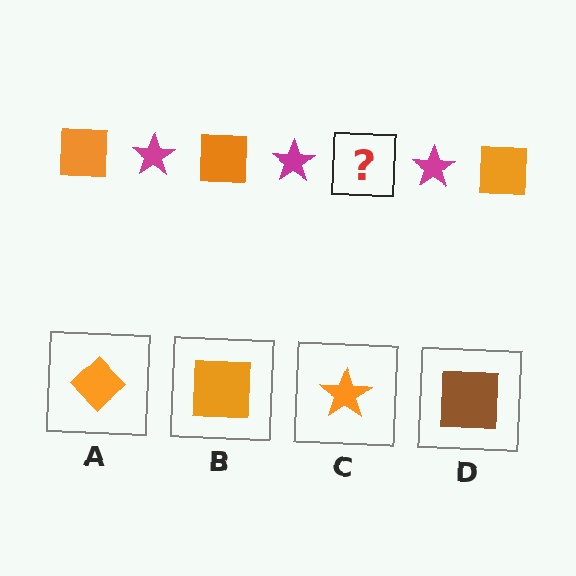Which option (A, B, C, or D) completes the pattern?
B.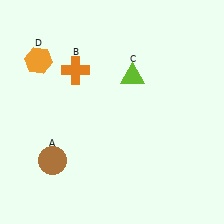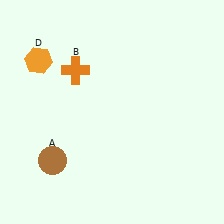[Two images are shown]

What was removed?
The lime triangle (C) was removed in Image 2.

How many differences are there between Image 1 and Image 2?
There is 1 difference between the two images.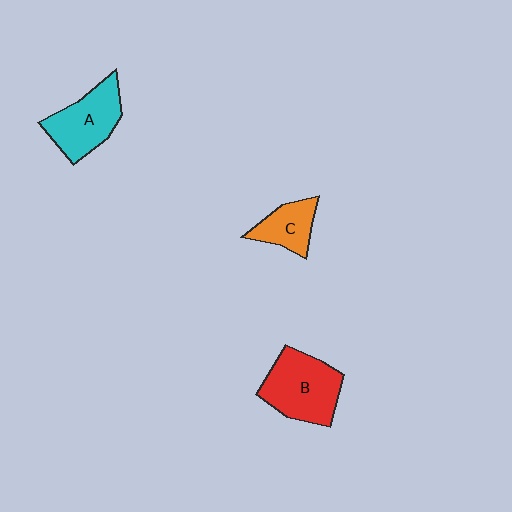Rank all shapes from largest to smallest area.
From largest to smallest: B (red), A (cyan), C (orange).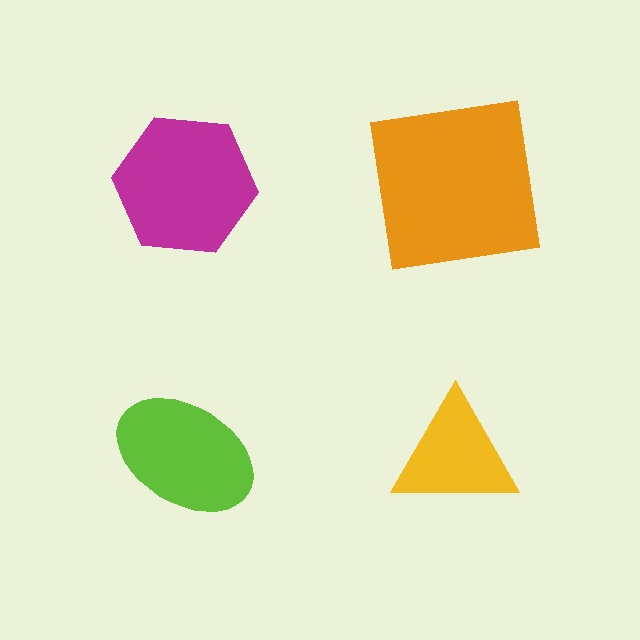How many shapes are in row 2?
2 shapes.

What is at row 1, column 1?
A magenta hexagon.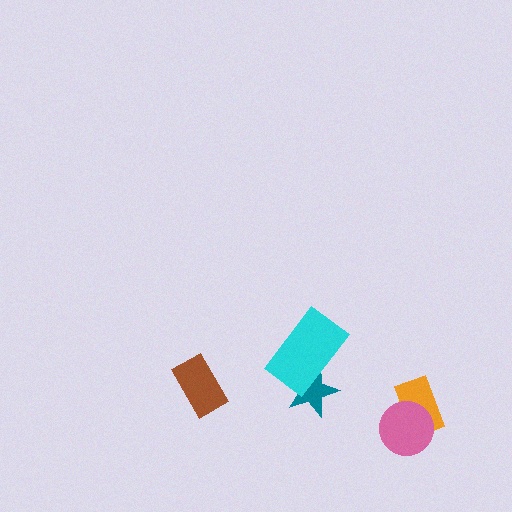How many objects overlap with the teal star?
1 object overlaps with the teal star.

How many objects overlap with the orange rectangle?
1 object overlaps with the orange rectangle.